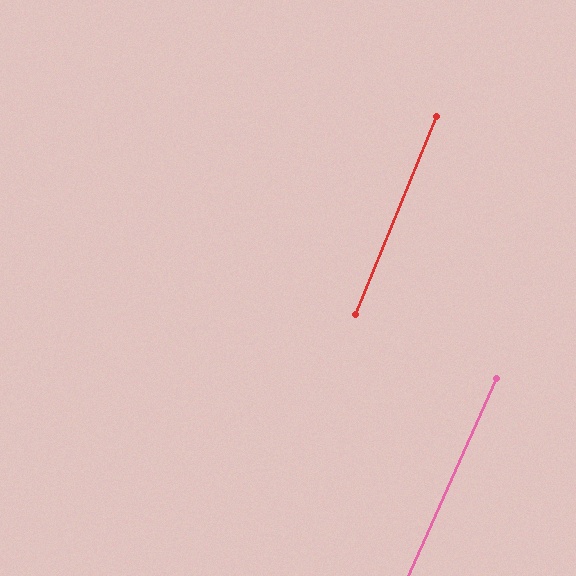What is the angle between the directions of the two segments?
Approximately 1 degree.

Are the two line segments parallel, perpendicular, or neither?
Parallel — their directions differ by only 1.5°.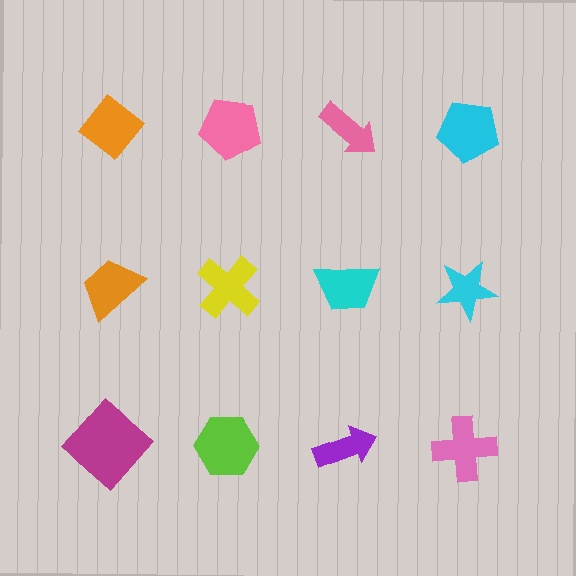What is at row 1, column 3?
A pink arrow.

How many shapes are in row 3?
4 shapes.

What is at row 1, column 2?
A pink pentagon.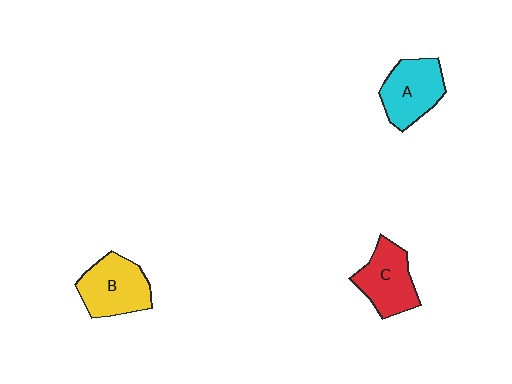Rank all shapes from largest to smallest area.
From largest to smallest: B (yellow), A (cyan), C (red).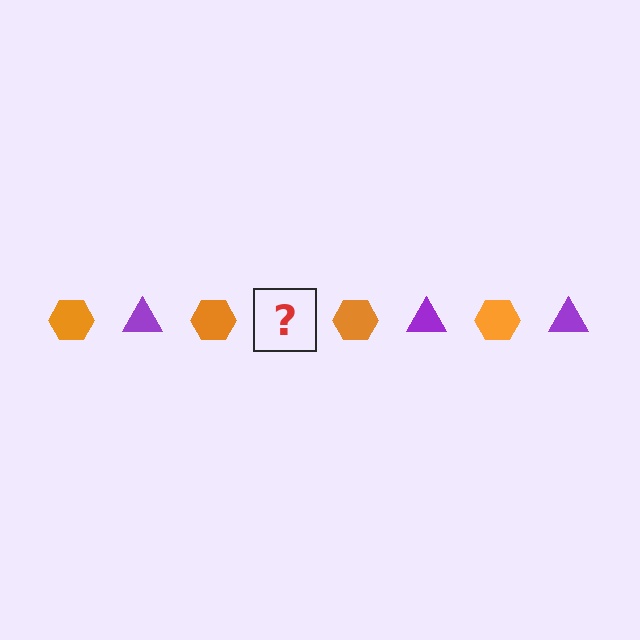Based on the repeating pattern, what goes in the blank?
The blank should be a purple triangle.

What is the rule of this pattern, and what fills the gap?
The rule is that the pattern alternates between orange hexagon and purple triangle. The gap should be filled with a purple triangle.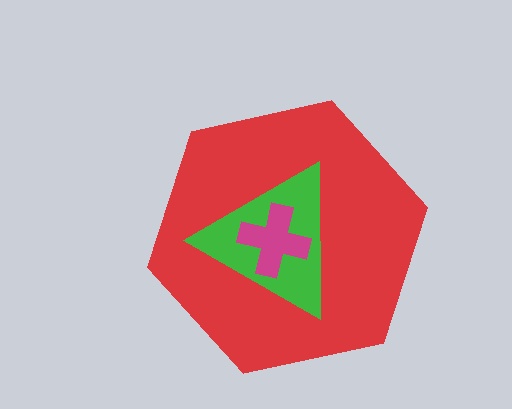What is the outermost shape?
The red hexagon.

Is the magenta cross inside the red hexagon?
Yes.